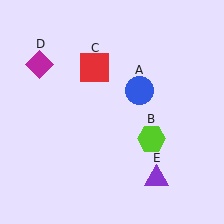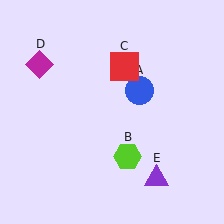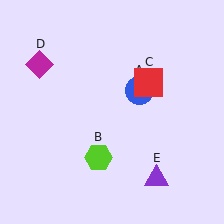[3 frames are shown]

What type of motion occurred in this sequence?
The lime hexagon (object B), red square (object C) rotated clockwise around the center of the scene.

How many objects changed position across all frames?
2 objects changed position: lime hexagon (object B), red square (object C).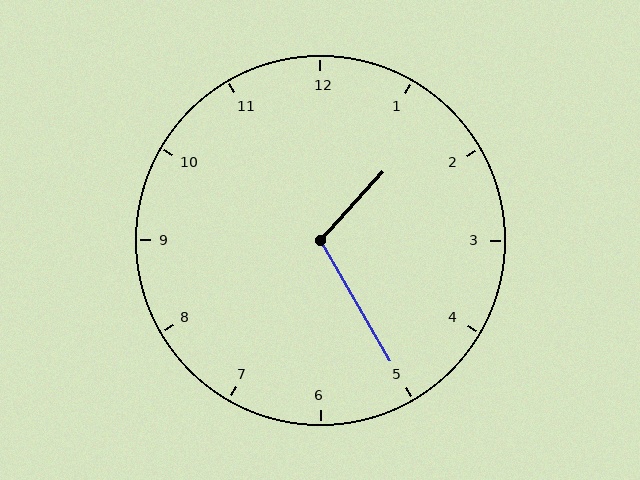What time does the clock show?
1:25.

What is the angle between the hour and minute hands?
Approximately 108 degrees.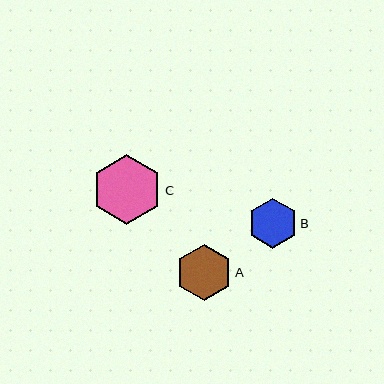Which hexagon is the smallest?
Hexagon B is the smallest with a size of approximately 50 pixels.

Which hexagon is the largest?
Hexagon C is the largest with a size of approximately 70 pixels.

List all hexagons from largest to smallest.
From largest to smallest: C, A, B.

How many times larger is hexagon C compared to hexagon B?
Hexagon C is approximately 1.4 times the size of hexagon B.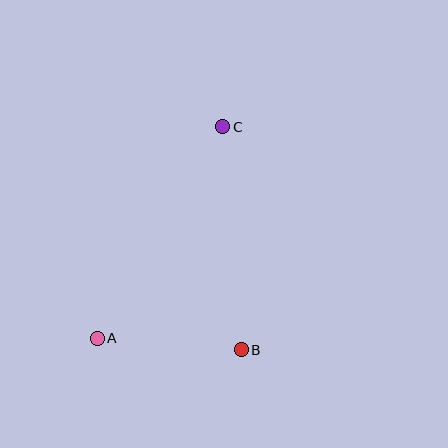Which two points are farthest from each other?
Points A and C are farthest from each other.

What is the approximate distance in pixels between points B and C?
The distance between B and C is approximately 224 pixels.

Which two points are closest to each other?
Points A and B are closest to each other.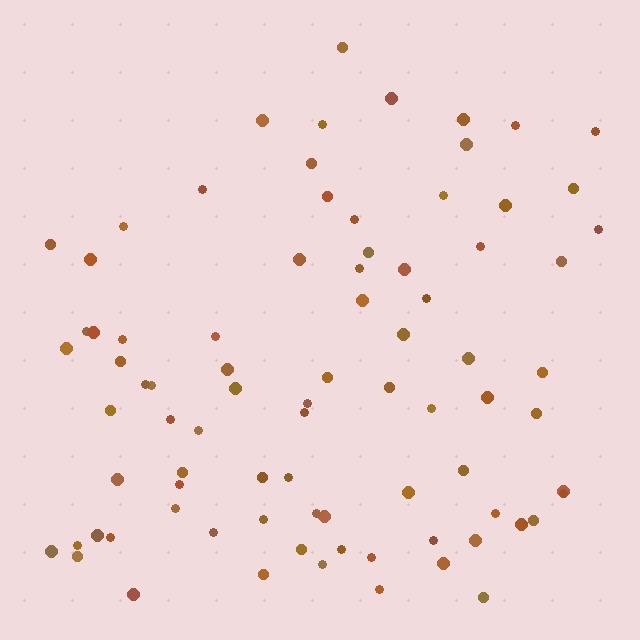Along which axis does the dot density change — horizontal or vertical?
Vertical.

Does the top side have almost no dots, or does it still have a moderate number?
Still a moderate number, just noticeably fewer than the bottom.